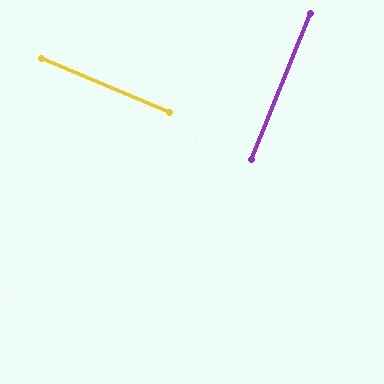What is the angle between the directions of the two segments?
Approximately 89 degrees.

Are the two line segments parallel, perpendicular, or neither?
Perpendicular — they meet at approximately 89°.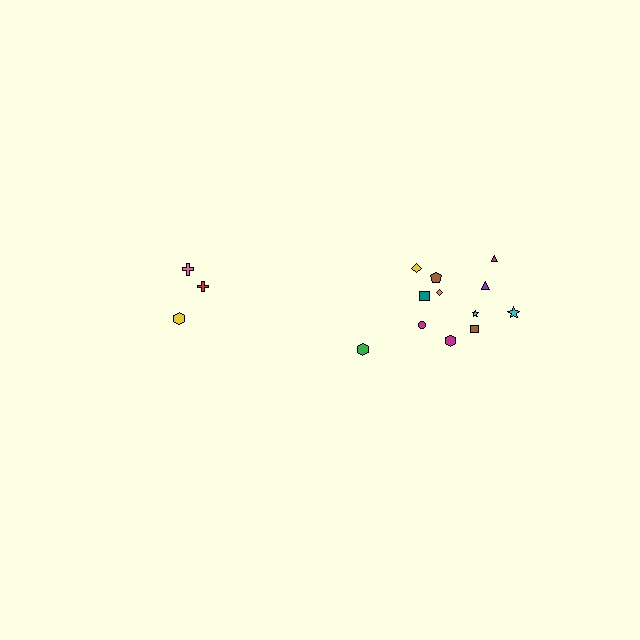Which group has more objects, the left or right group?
The right group.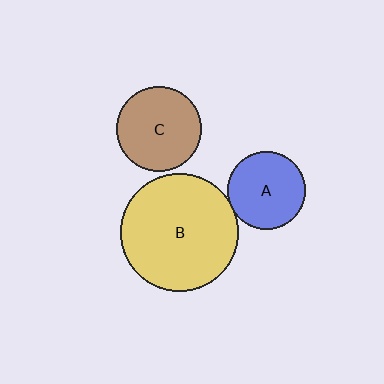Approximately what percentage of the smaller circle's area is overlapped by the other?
Approximately 5%.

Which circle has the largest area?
Circle B (yellow).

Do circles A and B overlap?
Yes.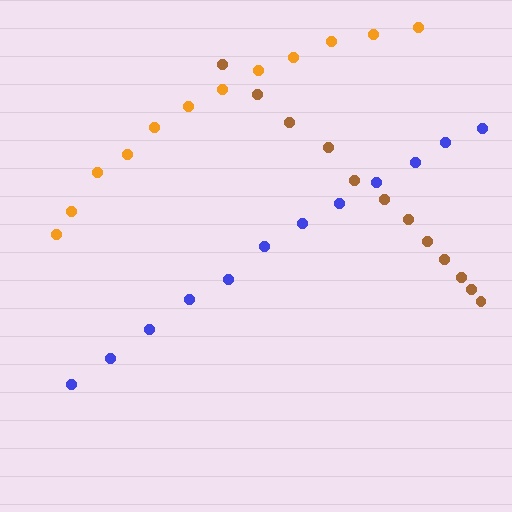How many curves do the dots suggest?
There are 3 distinct paths.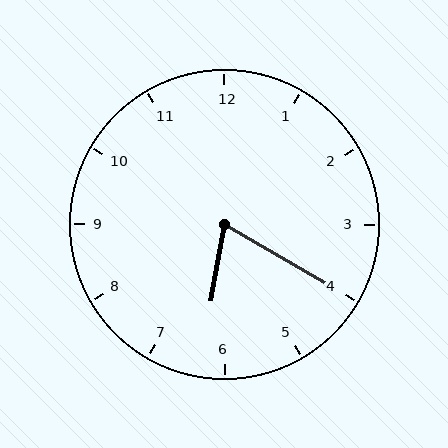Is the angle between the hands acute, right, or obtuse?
It is acute.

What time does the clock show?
6:20.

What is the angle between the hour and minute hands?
Approximately 70 degrees.